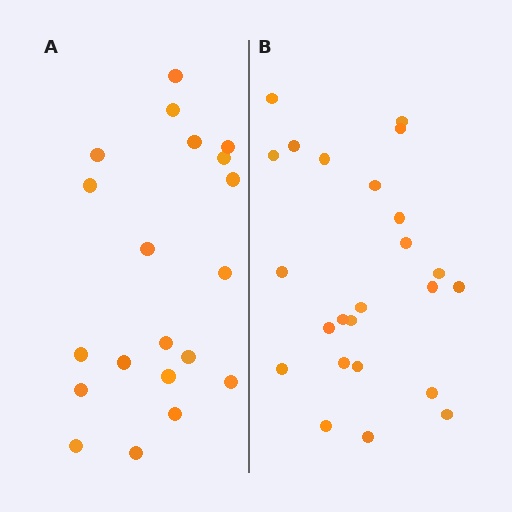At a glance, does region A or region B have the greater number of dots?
Region B (the right region) has more dots.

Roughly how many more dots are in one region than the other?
Region B has about 4 more dots than region A.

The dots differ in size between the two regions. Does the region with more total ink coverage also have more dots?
No. Region A has more total ink coverage because its dots are larger, but region B actually contains more individual dots. Total area can be misleading — the number of items is what matters here.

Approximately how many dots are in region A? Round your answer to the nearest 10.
About 20 dots.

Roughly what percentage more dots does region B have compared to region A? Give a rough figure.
About 20% more.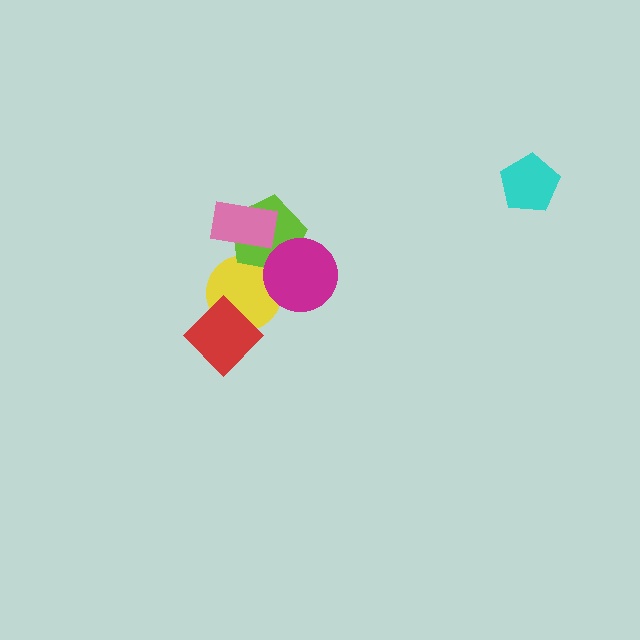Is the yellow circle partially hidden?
Yes, it is partially covered by another shape.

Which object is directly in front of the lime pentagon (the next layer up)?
The magenta circle is directly in front of the lime pentagon.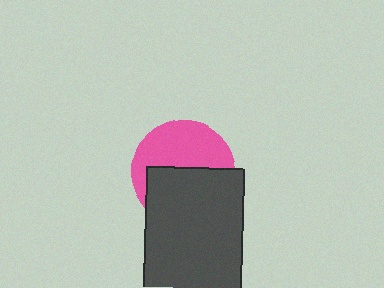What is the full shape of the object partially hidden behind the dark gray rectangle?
The partially hidden object is a pink circle.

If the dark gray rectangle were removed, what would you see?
You would see the complete pink circle.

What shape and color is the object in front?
The object in front is a dark gray rectangle.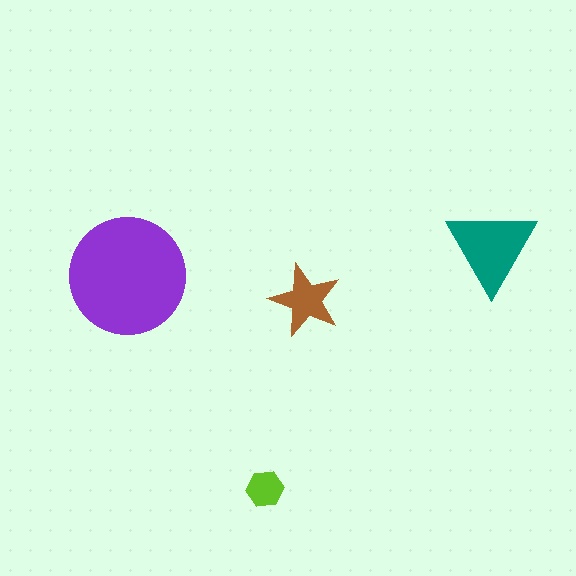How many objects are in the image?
There are 4 objects in the image.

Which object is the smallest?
The lime hexagon.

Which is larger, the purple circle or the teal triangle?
The purple circle.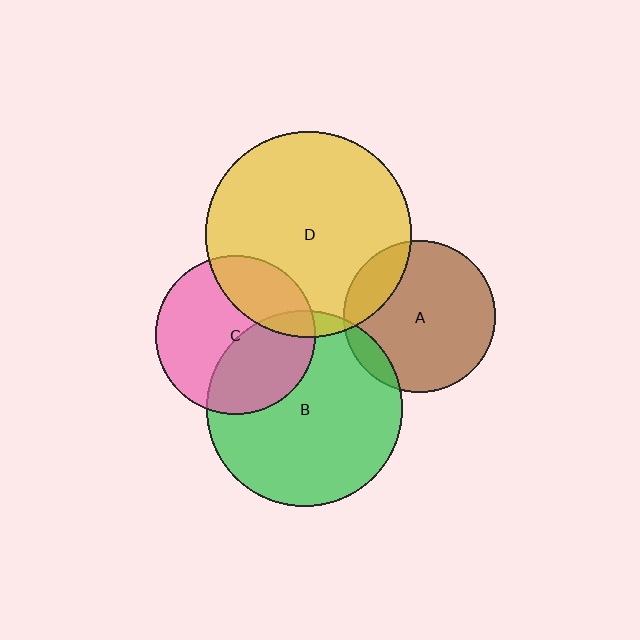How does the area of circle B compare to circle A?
Approximately 1.7 times.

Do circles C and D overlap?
Yes.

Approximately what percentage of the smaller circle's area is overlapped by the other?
Approximately 25%.